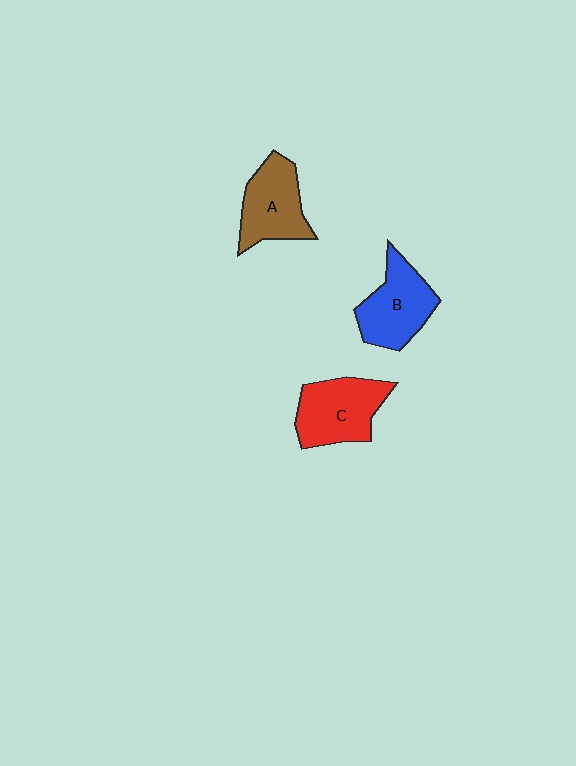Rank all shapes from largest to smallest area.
From largest to smallest: C (red), B (blue), A (brown).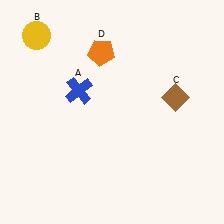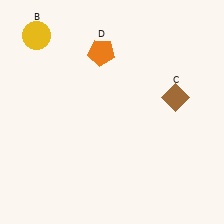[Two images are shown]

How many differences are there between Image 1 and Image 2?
There is 1 difference between the two images.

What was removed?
The blue cross (A) was removed in Image 2.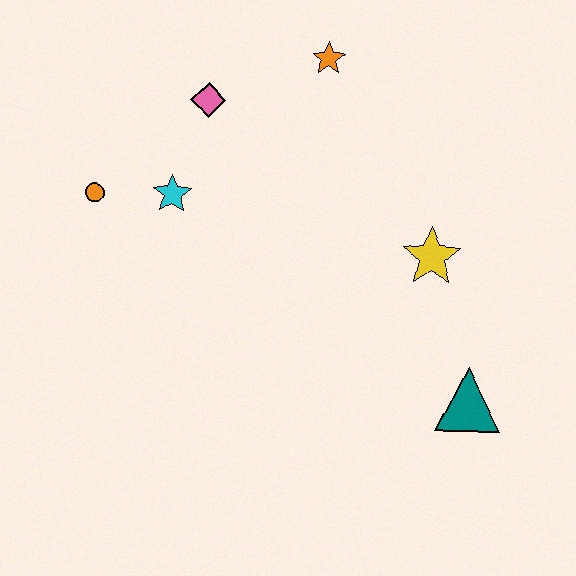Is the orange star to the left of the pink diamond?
No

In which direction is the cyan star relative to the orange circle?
The cyan star is to the right of the orange circle.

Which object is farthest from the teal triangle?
The orange circle is farthest from the teal triangle.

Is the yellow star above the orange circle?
No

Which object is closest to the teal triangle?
The yellow star is closest to the teal triangle.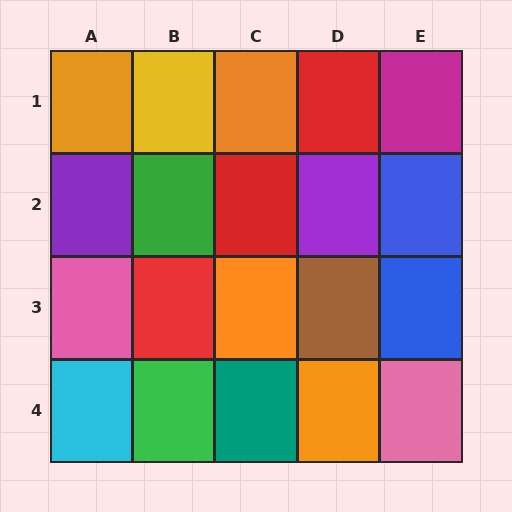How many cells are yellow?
1 cell is yellow.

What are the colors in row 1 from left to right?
Orange, yellow, orange, red, magenta.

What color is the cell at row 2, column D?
Purple.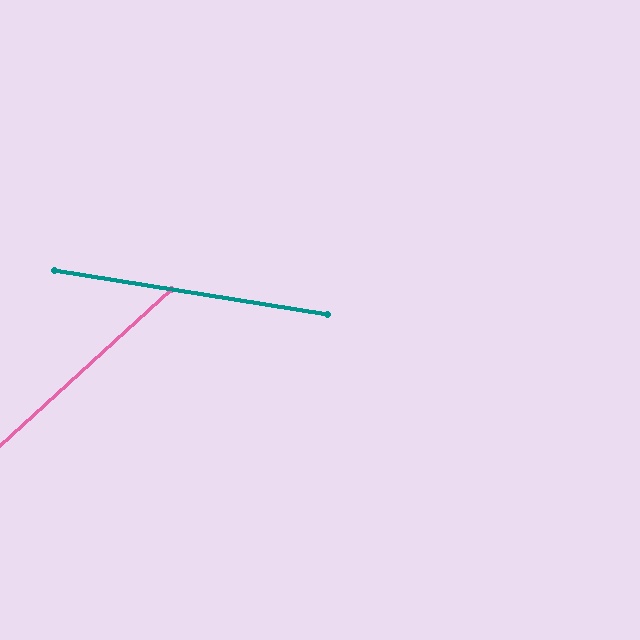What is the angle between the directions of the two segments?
Approximately 51 degrees.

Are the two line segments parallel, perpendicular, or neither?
Neither parallel nor perpendicular — they differ by about 51°.